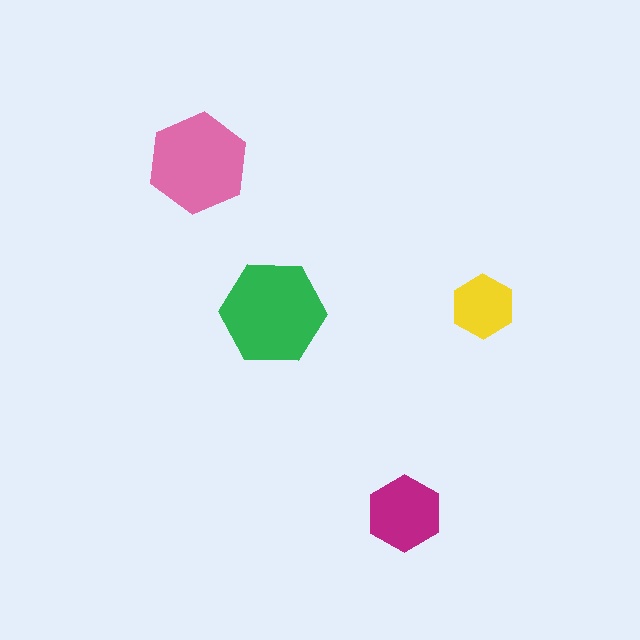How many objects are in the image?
There are 4 objects in the image.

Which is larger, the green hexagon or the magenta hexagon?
The green one.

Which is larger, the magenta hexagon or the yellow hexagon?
The magenta one.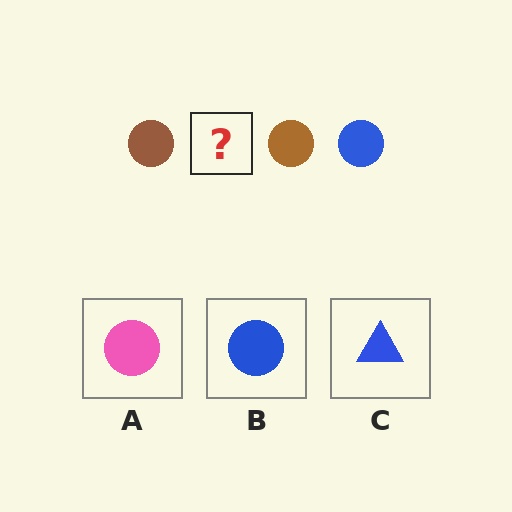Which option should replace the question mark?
Option B.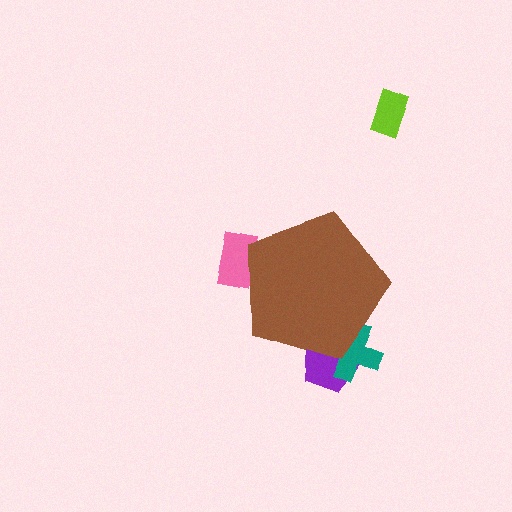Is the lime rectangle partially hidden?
No, the lime rectangle is fully visible.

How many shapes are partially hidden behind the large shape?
3 shapes are partially hidden.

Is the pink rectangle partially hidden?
Yes, the pink rectangle is partially hidden behind the brown pentagon.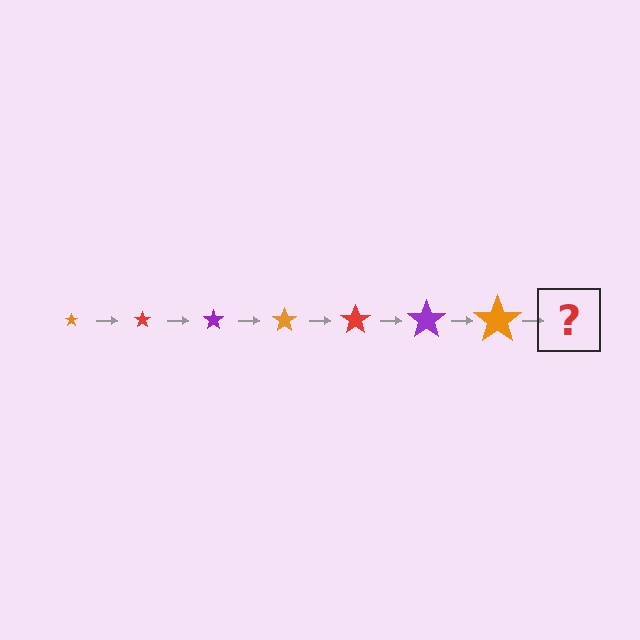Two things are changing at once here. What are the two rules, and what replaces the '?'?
The two rules are that the star grows larger each step and the color cycles through orange, red, and purple. The '?' should be a red star, larger than the previous one.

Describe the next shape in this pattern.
It should be a red star, larger than the previous one.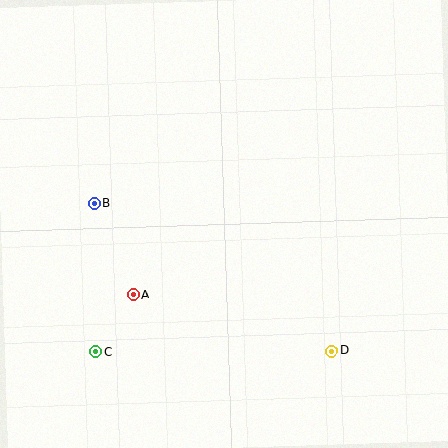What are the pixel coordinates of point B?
Point B is at (95, 203).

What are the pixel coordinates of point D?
Point D is at (332, 351).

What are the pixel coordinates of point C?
Point C is at (96, 352).